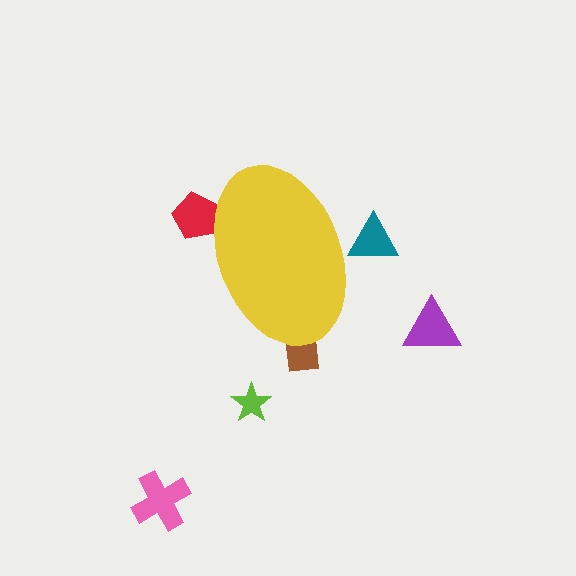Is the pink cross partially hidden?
No, the pink cross is fully visible.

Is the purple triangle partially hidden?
No, the purple triangle is fully visible.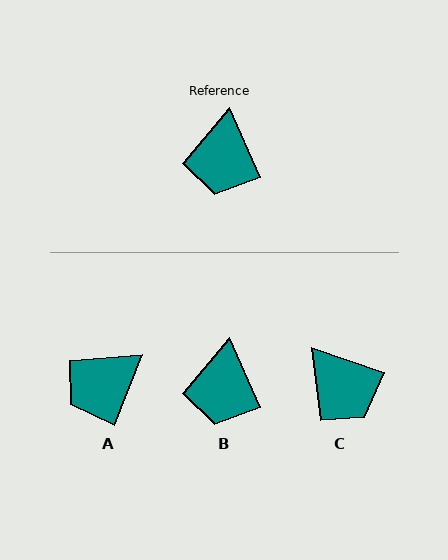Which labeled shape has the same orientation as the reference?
B.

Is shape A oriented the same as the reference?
No, it is off by about 45 degrees.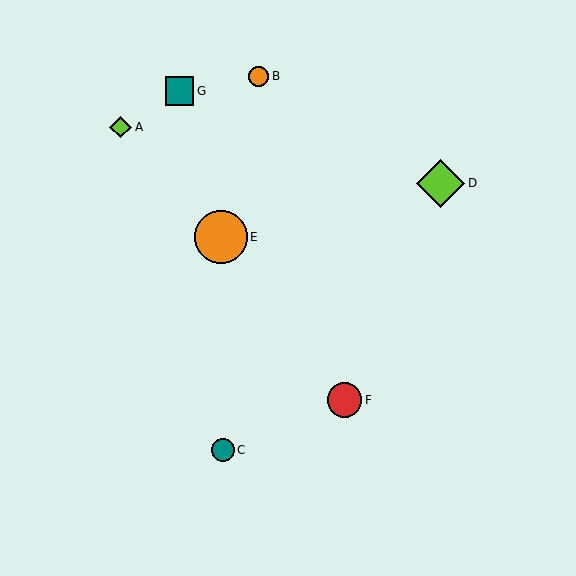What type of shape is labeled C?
Shape C is a teal circle.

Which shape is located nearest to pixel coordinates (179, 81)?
The teal square (labeled G) at (180, 91) is nearest to that location.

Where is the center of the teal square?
The center of the teal square is at (180, 91).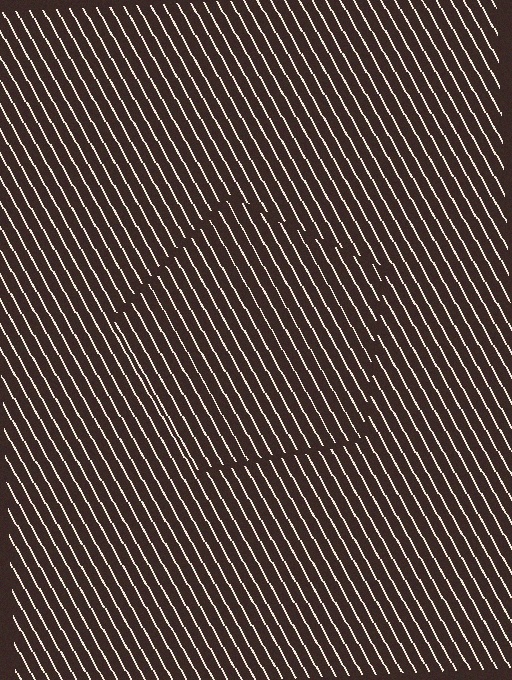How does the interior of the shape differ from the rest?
The interior of the shape contains the same grating, shifted by half a period — the contour is defined by the phase discontinuity where line-ends from the inner and outer gratings abut.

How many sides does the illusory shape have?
5 sides — the line-ends trace a pentagon.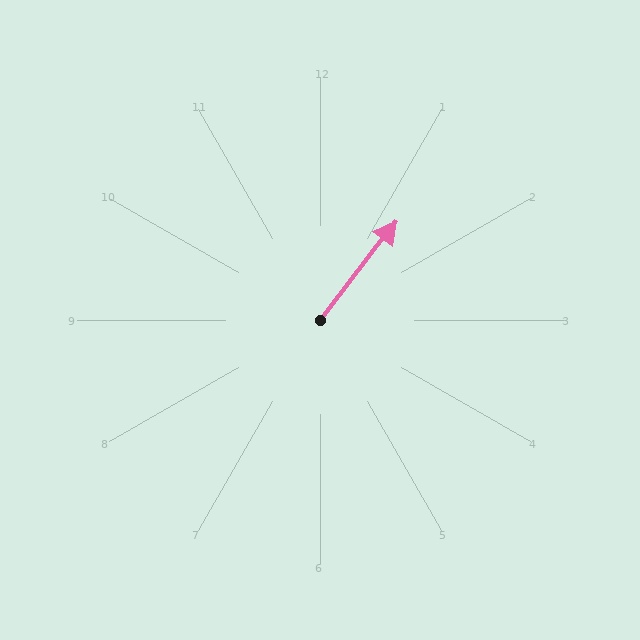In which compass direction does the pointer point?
Northeast.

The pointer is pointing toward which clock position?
Roughly 1 o'clock.